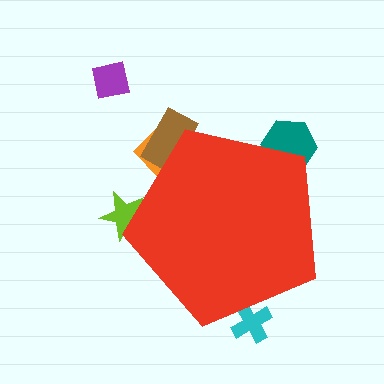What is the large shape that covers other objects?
A red pentagon.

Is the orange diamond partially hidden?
Yes, the orange diamond is partially hidden behind the red pentagon.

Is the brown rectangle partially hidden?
Yes, the brown rectangle is partially hidden behind the red pentagon.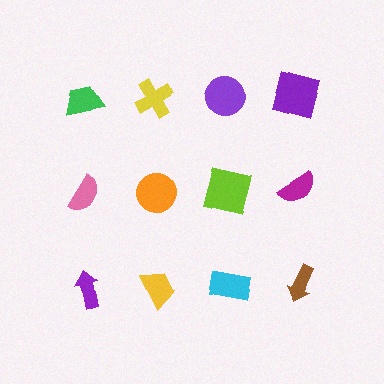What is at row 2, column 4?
A magenta semicircle.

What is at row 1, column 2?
A yellow cross.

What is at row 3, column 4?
A brown arrow.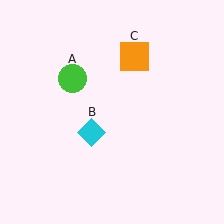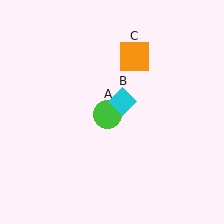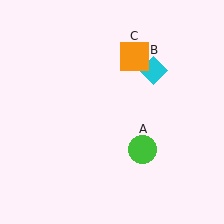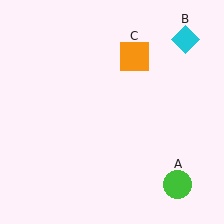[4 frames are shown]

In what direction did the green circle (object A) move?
The green circle (object A) moved down and to the right.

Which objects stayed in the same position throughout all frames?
Orange square (object C) remained stationary.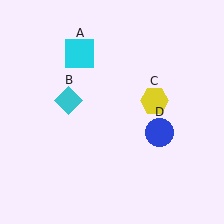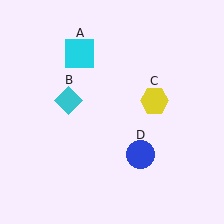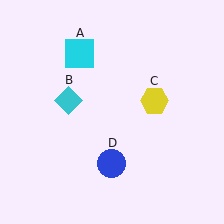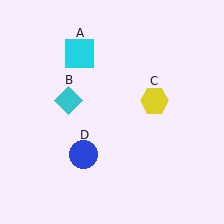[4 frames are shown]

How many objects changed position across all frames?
1 object changed position: blue circle (object D).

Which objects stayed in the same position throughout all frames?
Cyan square (object A) and cyan diamond (object B) and yellow hexagon (object C) remained stationary.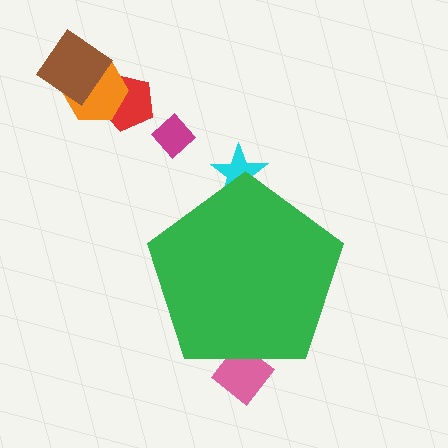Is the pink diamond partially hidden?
Yes, the pink diamond is partially hidden behind the green pentagon.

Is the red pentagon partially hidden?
No, the red pentagon is fully visible.